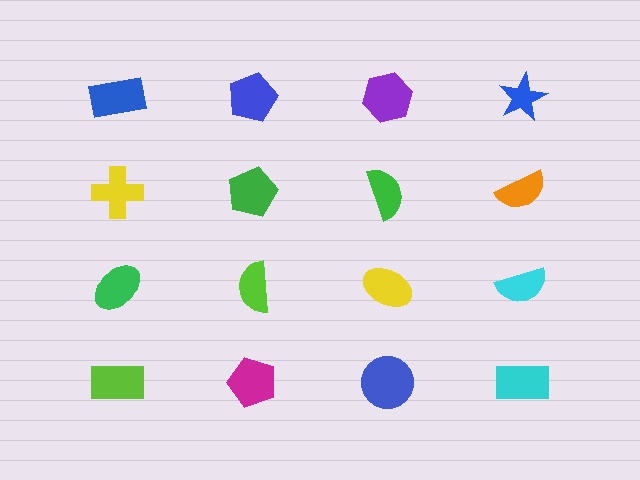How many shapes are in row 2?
4 shapes.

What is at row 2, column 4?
An orange semicircle.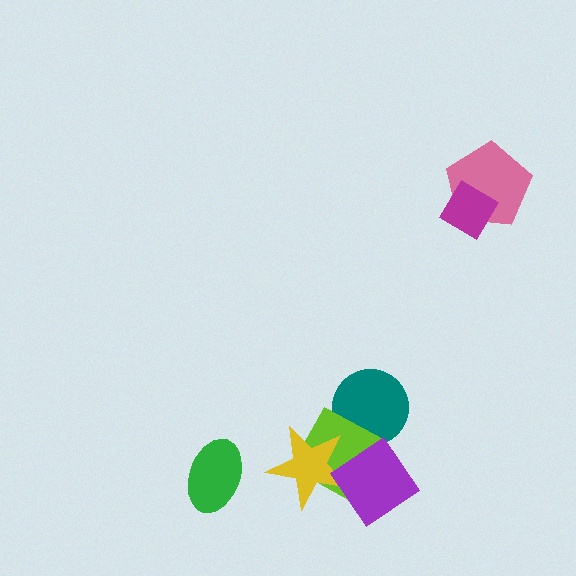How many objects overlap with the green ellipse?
0 objects overlap with the green ellipse.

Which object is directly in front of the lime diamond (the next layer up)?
The yellow star is directly in front of the lime diamond.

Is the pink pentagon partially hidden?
Yes, it is partially covered by another shape.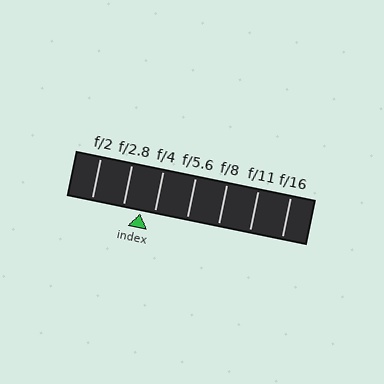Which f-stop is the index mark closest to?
The index mark is closest to f/4.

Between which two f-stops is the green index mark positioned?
The index mark is between f/2.8 and f/4.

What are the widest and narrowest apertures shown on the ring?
The widest aperture shown is f/2 and the narrowest is f/16.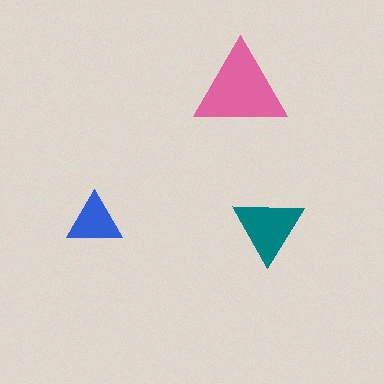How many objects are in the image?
There are 3 objects in the image.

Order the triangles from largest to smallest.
the pink one, the teal one, the blue one.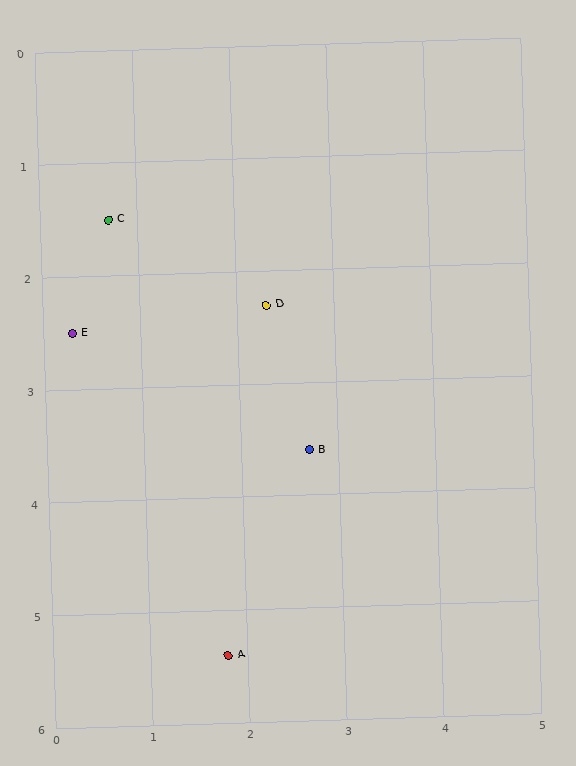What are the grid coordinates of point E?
Point E is at approximately (0.3, 2.5).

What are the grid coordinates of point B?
Point B is at approximately (2.7, 3.6).